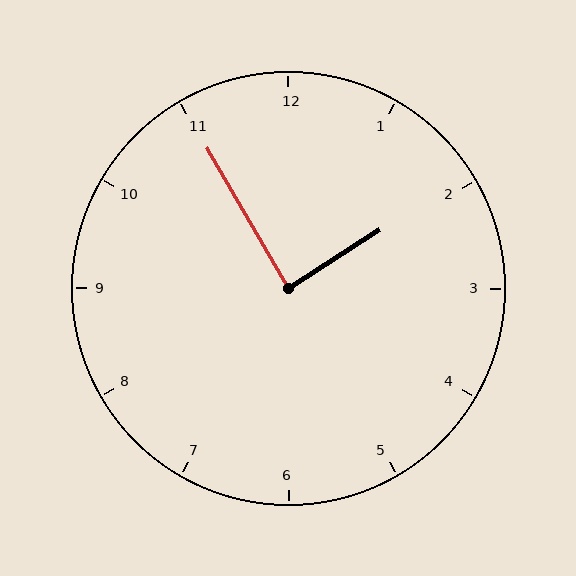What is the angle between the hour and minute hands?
Approximately 88 degrees.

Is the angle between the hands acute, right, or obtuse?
It is right.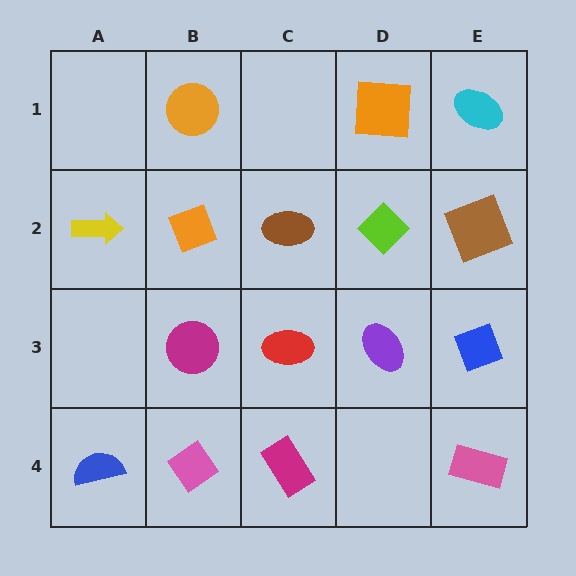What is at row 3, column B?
A magenta circle.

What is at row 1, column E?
A cyan ellipse.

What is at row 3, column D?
A purple ellipse.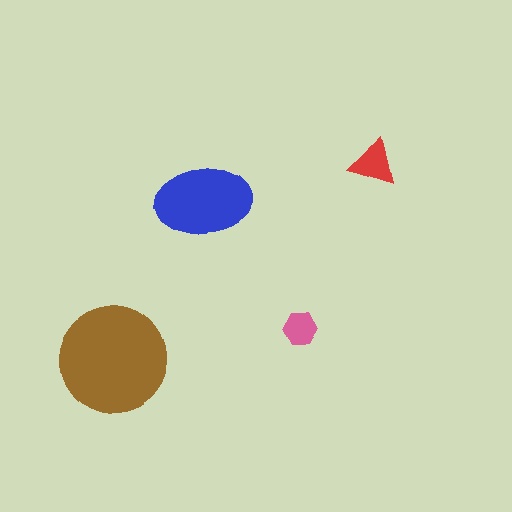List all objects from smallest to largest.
The pink hexagon, the red triangle, the blue ellipse, the brown circle.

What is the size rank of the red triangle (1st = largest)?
3rd.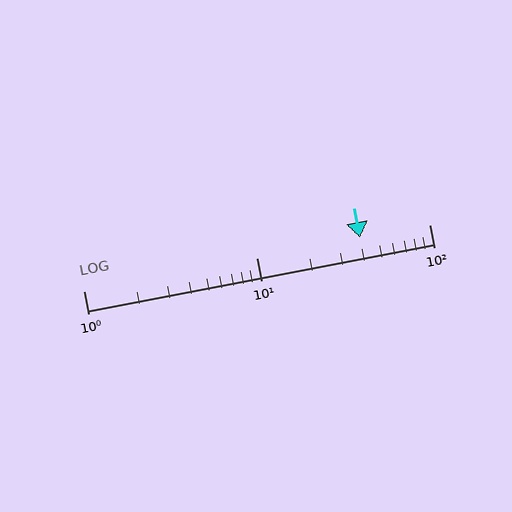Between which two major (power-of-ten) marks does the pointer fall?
The pointer is between 10 and 100.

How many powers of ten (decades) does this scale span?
The scale spans 2 decades, from 1 to 100.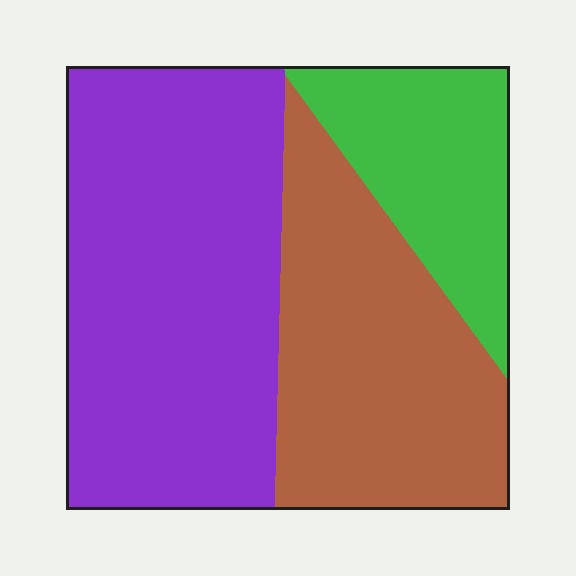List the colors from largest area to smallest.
From largest to smallest: purple, brown, green.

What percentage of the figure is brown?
Brown covers 33% of the figure.